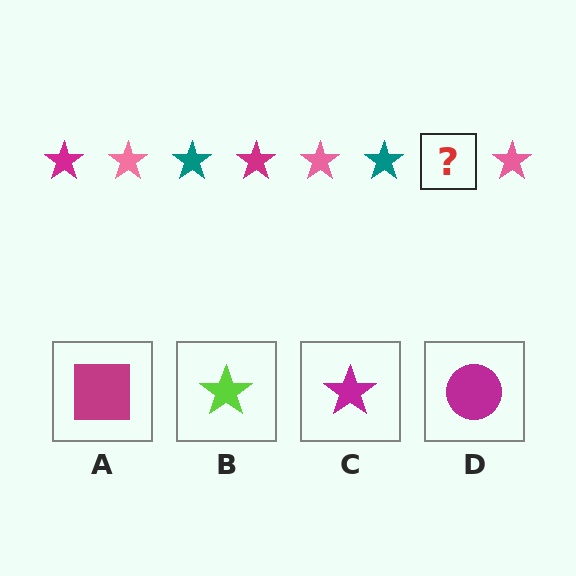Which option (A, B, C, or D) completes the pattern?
C.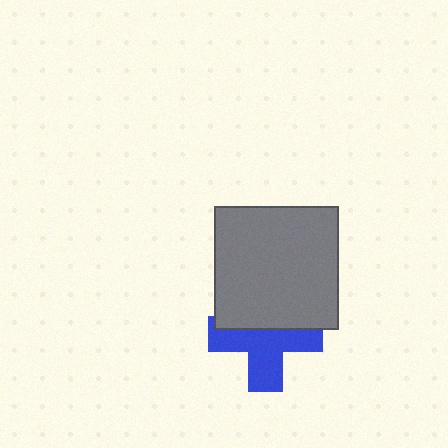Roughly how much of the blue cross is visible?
About half of it is visible (roughly 58%).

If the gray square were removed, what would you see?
You would see the complete blue cross.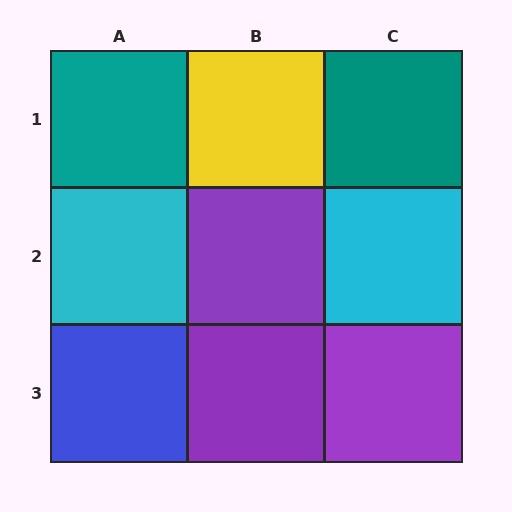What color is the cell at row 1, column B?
Yellow.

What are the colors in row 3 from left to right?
Blue, purple, purple.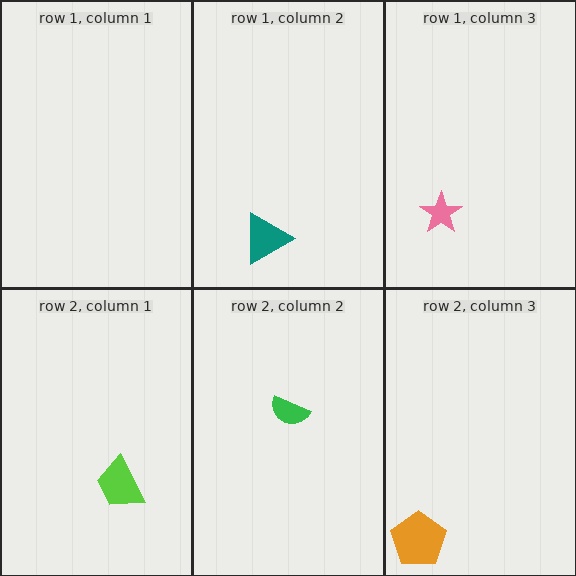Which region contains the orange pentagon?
The row 2, column 3 region.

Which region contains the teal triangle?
The row 1, column 2 region.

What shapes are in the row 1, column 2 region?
The teal triangle.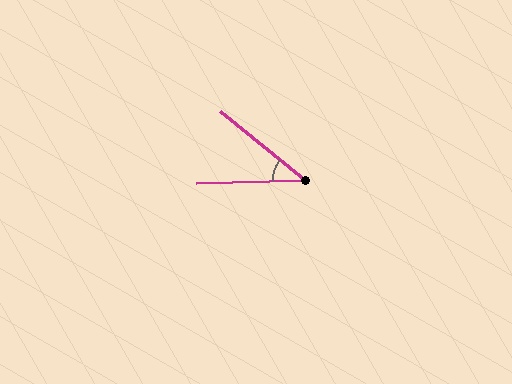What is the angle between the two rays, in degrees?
Approximately 41 degrees.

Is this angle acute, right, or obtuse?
It is acute.